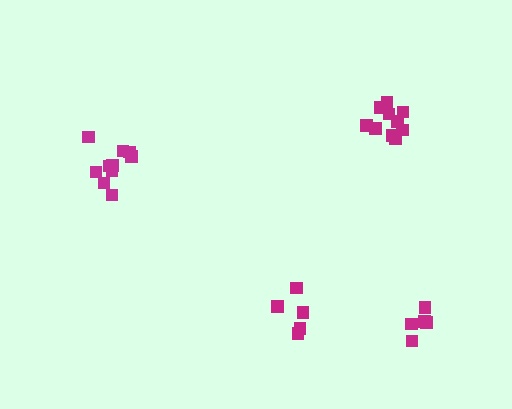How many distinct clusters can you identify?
There are 4 distinct clusters.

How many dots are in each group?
Group 1: 10 dots, Group 2: 5 dots, Group 3: 5 dots, Group 4: 10 dots (30 total).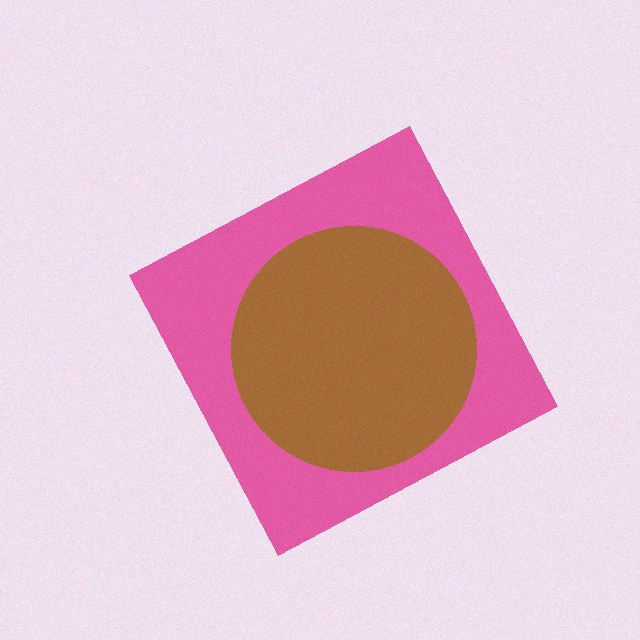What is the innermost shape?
The brown circle.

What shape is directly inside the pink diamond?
The brown circle.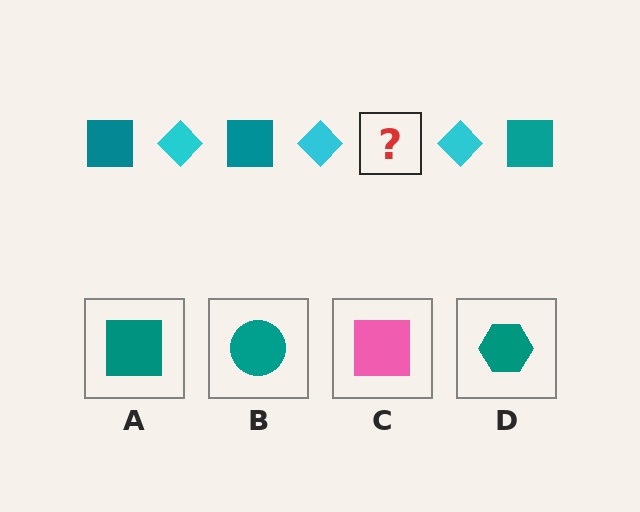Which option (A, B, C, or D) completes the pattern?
A.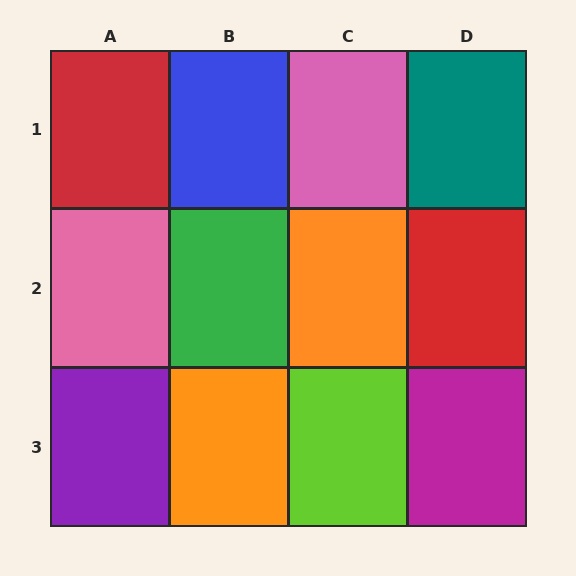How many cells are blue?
1 cell is blue.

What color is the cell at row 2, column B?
Green.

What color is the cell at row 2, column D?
Red.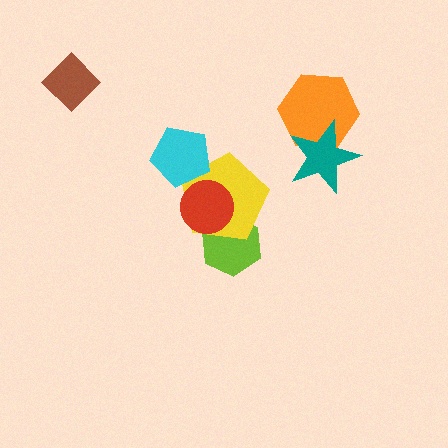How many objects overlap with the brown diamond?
0 objects overlap with the brown diamond.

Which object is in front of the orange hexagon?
The teal star is in front of the orange hexagon.